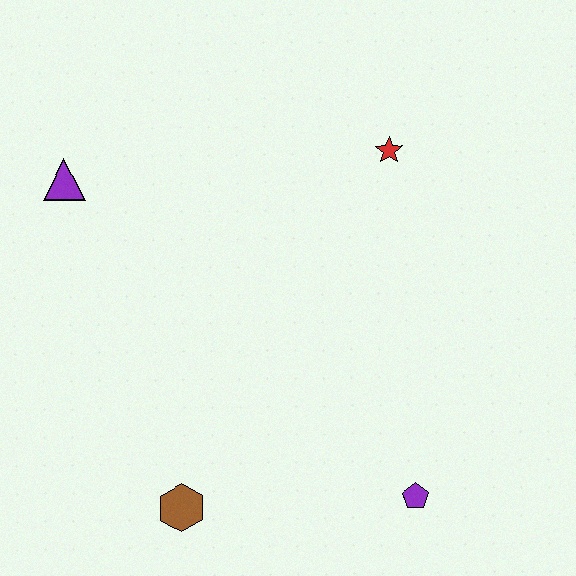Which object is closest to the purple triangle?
The red star is closest to the purple triangle.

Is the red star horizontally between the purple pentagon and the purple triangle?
Yes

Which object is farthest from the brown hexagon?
The red star is farthest from the brown hexagon.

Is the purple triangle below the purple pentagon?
No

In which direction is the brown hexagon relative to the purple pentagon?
The brown hexagon is to the left of the purple pentagon.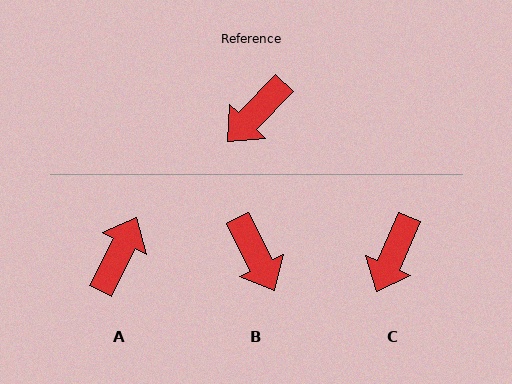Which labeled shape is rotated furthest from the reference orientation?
A, about 162 degrees away.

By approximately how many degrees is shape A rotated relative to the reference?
Approximately 162 degrees clockwise.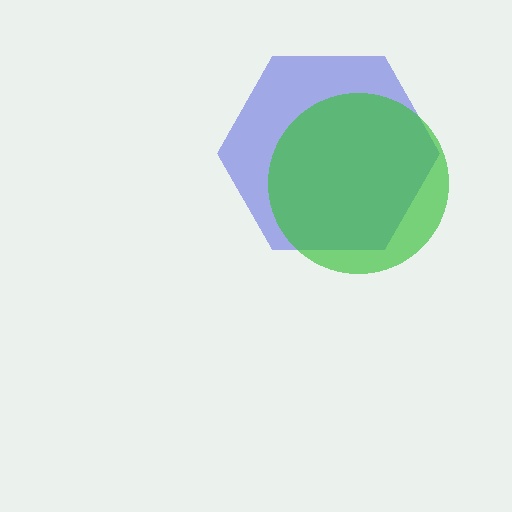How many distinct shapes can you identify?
There are 2 distinct shapes: a blue hexagon, a green circle.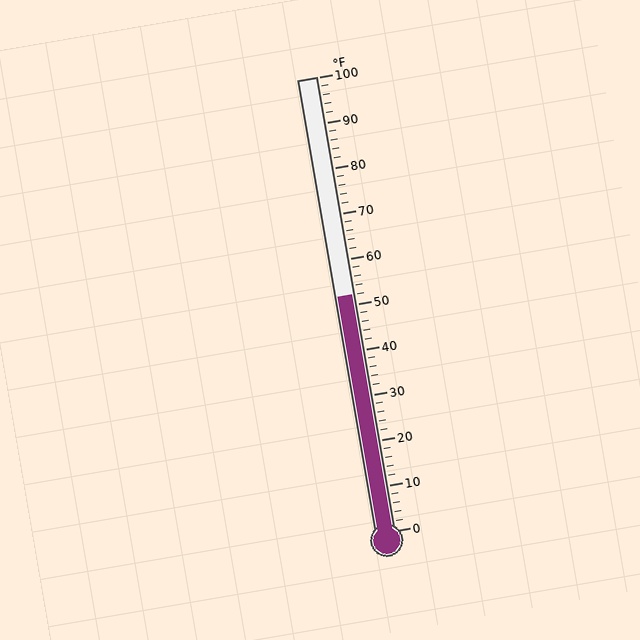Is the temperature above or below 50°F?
The temperature is above 50°F.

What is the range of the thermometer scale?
The thermometer scale ranges from 0°F to 100°F.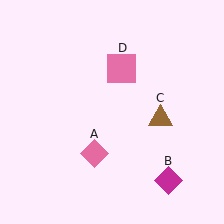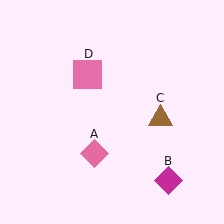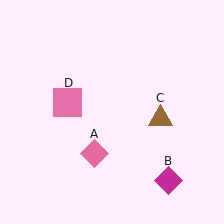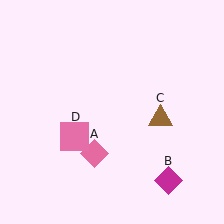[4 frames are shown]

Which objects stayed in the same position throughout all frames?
Pink diamond (object A) and magenta diamond (object B) and brown triangle (object C) remained stationary.